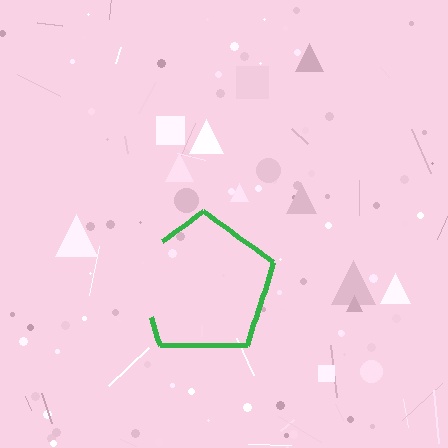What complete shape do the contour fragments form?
The contour fragments form a pentagon.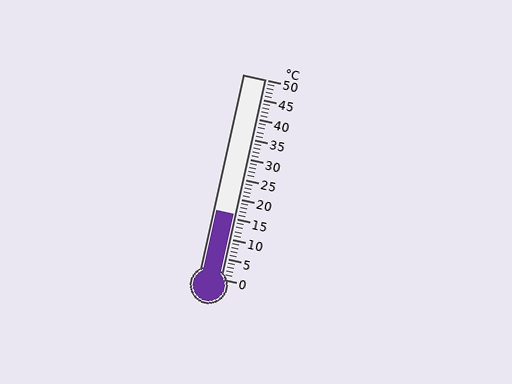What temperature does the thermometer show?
The thermometer shows approximately 16°C.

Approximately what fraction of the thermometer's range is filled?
The thermometer is filled to approximately 30% of its range.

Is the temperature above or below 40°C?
The temperature is below 40°C.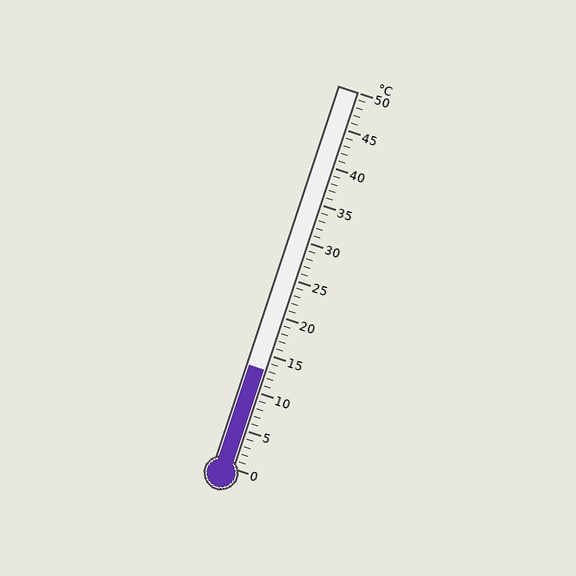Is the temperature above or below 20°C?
The temperature is below 20°C.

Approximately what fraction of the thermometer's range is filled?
The thermometer is filled to approximately 25% of its range.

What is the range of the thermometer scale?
The thermometer scale ranges from 0°C to 50°C.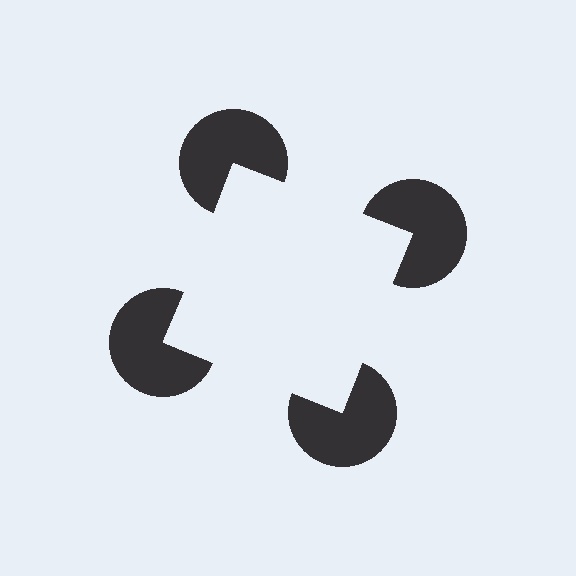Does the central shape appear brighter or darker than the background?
It typically appears slightly brighter than the background, even though no actual brightness change is drawn.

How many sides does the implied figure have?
4 sides.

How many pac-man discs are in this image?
There are 4 — one at each vertex of the illusory square.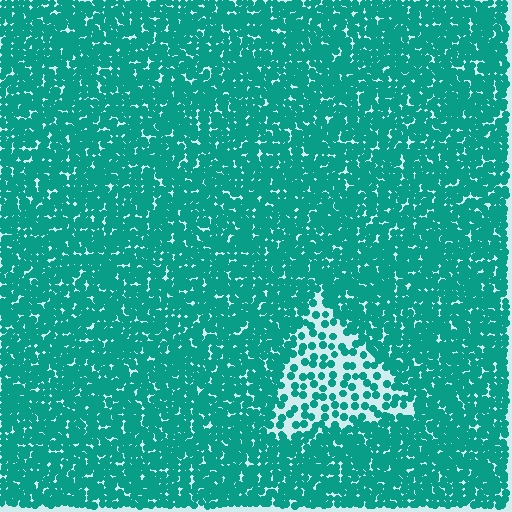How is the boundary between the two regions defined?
The boundary is defined by a change in element density (approximately 2.8x ratio). All elements are the same color, size, and shape.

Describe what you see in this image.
The image contains small teal elements arranged at two different densities. A triangle-shaped region is visible where the elements are less densely packed than the surrounding area.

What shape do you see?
I see a triangle.